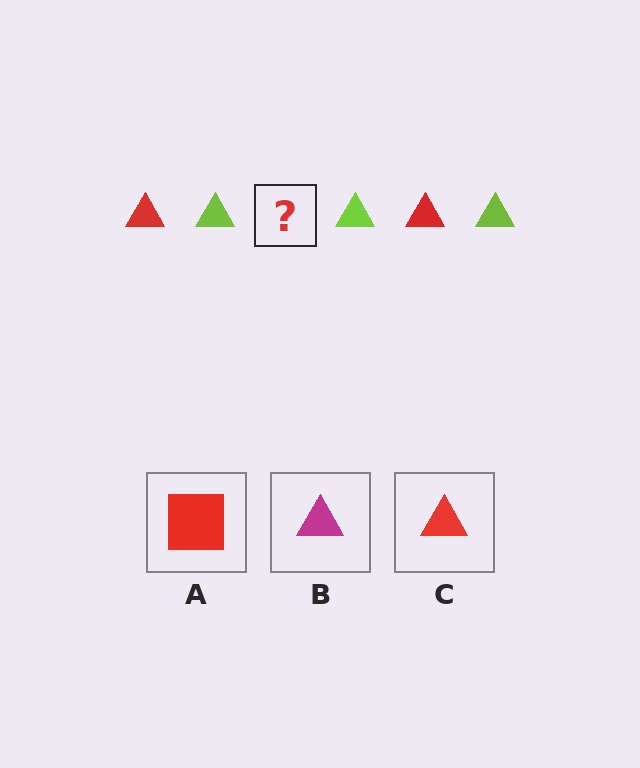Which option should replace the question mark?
Option C.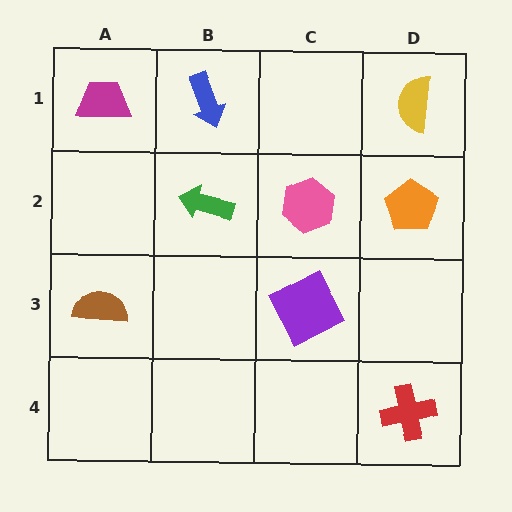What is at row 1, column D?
A yellow semicircle.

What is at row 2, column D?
An orange pentagon.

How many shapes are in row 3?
2 shapes.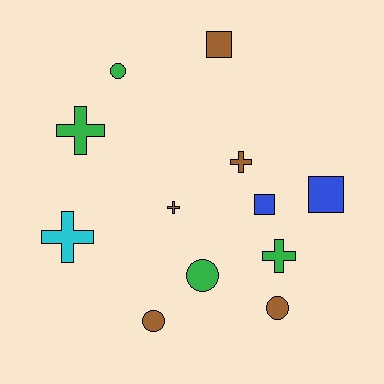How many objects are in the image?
There are 12 objects.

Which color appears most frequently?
Brown, with 5 objects.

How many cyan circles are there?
There are no cyan circles.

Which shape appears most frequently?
Cross, with 5 objects.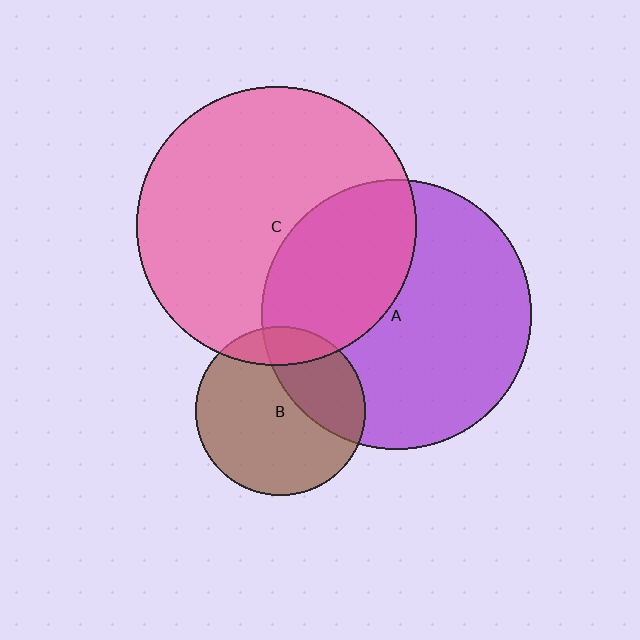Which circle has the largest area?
Circle C (pink).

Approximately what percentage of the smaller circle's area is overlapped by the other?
Approximately 15%.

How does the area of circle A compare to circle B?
Approximately 2.5 times.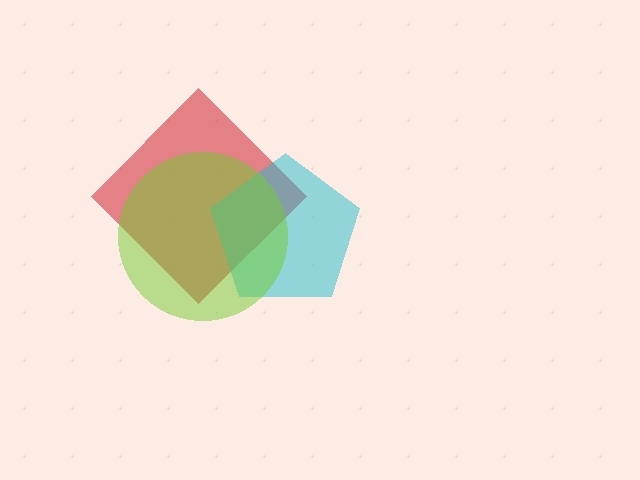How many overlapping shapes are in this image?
There are 3 overlapping shapes in the image.